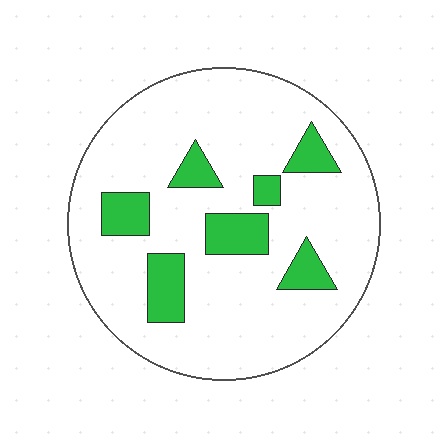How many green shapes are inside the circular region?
7.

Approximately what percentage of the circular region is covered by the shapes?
Approximately 15%.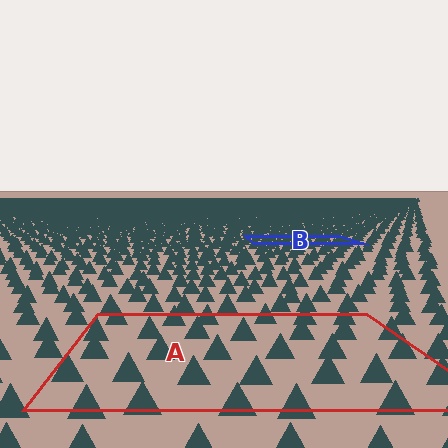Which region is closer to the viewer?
Region A is closer. The texture elements there are larger and more spread out.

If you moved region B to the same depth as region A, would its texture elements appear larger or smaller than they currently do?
They would appear larger. At a closer depth, the same texture elements are projected at a bigger on-screen size.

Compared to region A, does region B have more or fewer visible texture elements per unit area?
Region B has more texture elements per unit area — they are packed more densely because it is farther away.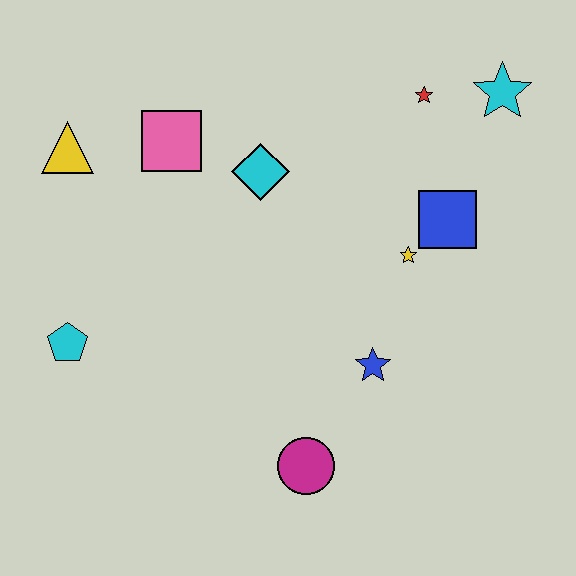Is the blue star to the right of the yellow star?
No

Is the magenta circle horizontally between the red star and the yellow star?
No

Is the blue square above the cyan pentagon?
Yes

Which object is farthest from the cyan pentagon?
The cyan star is farthest from the cyan pentagon.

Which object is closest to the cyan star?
The red star is closest to the cyan star.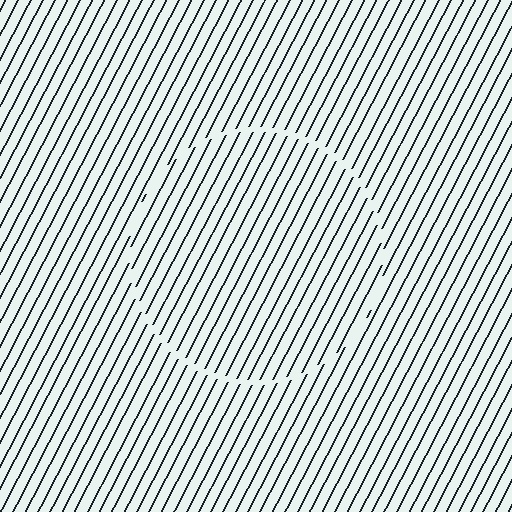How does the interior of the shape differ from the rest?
The interior of the shape contains the same grating, shifted by half a period — the contour is defined by the phase discontinuity where line-ends from the inner and outer gratings abut.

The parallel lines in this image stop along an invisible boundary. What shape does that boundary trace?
An illusory circle. The interior of the shape contains the same grating, shifted by half a period — the contour is defined by the phase discontinuity where line-ends from the inner and outer gratings abut.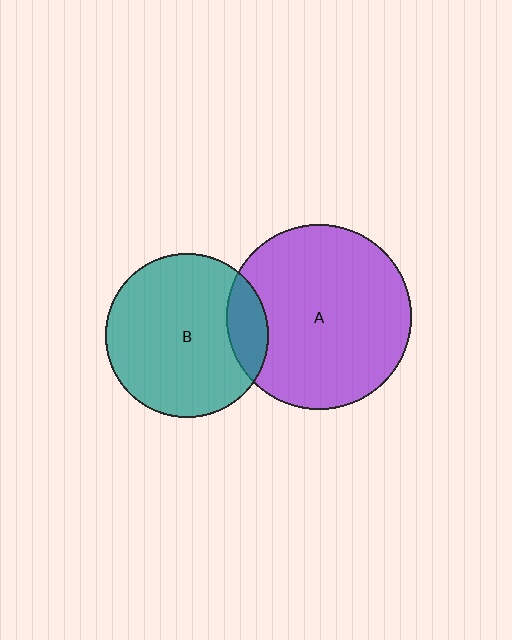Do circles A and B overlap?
Yes.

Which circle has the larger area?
Circle A (purple).